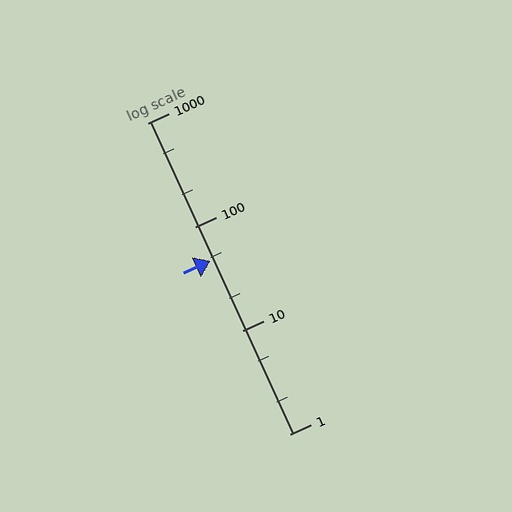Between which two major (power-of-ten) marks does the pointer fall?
The pointer is between 10 and 100.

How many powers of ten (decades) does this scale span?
The scale spans 3 decades, from 1 to 1000.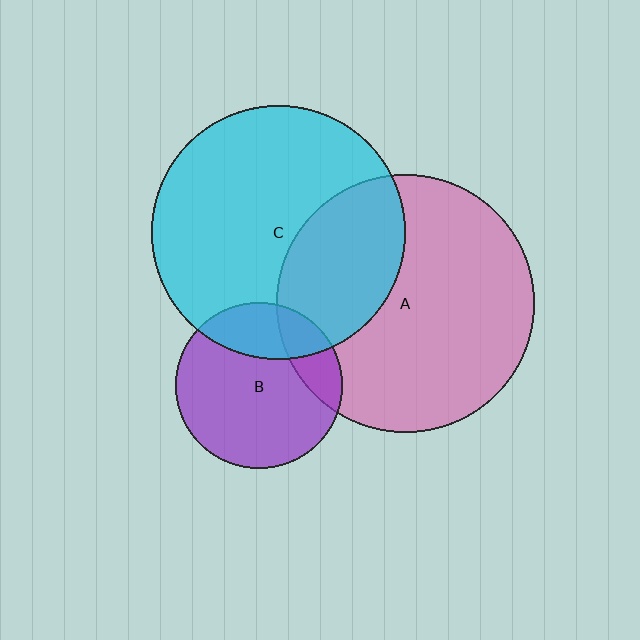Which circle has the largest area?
Circle A (pink).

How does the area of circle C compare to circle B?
Approximately 2.3 times.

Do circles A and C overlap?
Yes.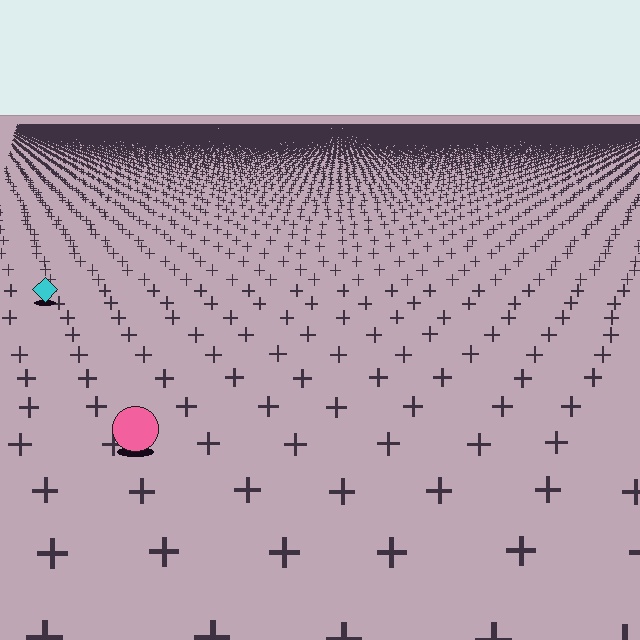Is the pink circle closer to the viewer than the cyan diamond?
Yes. The pink circle is closer — you can tell from the texture gradient: the ground texture is coarser near it.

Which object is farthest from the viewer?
The cyan diamond is farthest from the viewer. It appears smaller and the ground texture around it is denser.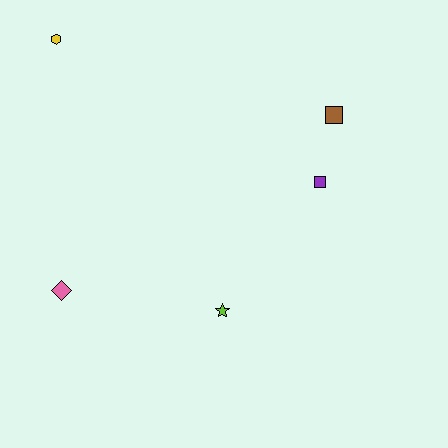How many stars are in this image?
There is 1 star.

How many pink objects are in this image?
There is 1 pink object.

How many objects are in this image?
There are 5 objects.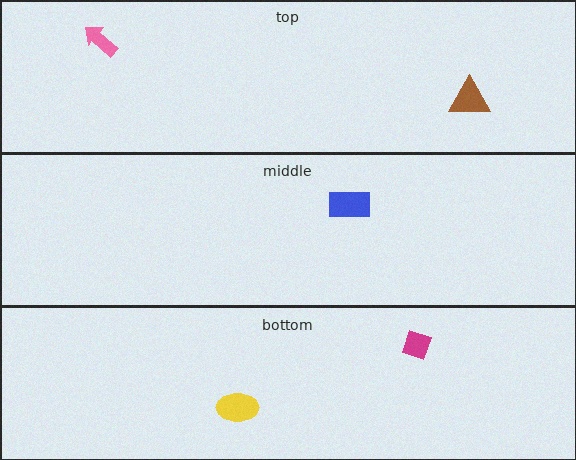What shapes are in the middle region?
The blue rectangle.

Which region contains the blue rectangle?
The middle region.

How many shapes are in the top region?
2.